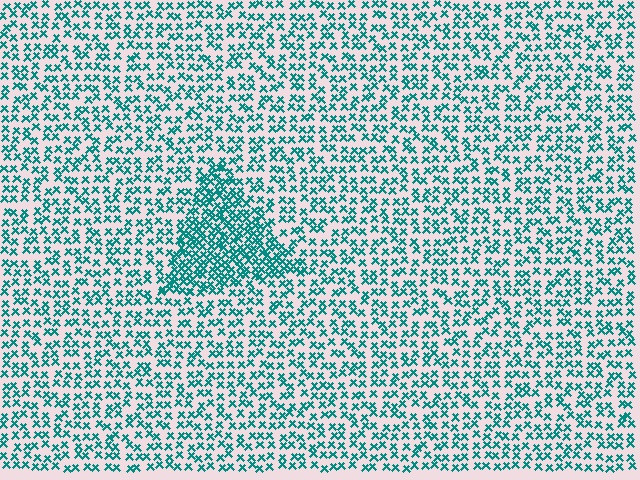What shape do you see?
I see a triangle.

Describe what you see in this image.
The image contains small teal elements arranged at two different densities. A triangle-shaped region is visible where the elements are more densely packed than the surrounding area.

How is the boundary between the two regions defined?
The boundary is defined by a change in element density (approximately 2.1x ratio). All elements are the same color, size, and shape.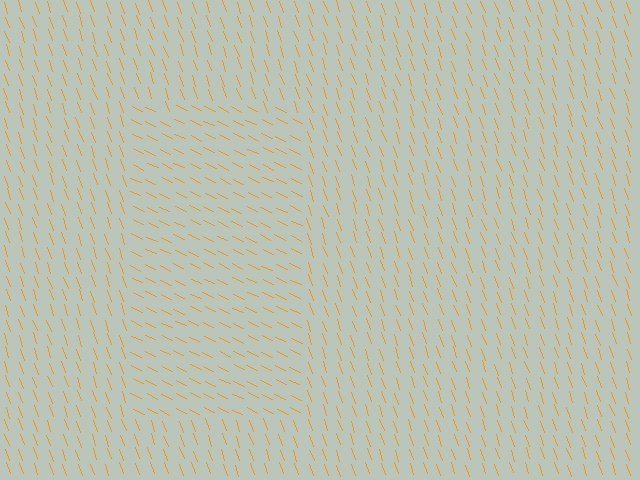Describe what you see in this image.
The image is filled with small orange line segments. A rectangle region in the image has lines oriented differently from the surrounding lines, creating a visible texture boundary.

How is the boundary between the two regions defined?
The boundary is defined purely by a change in line orientation (approximately 45 degrees difference). All lines are the same color and thickness.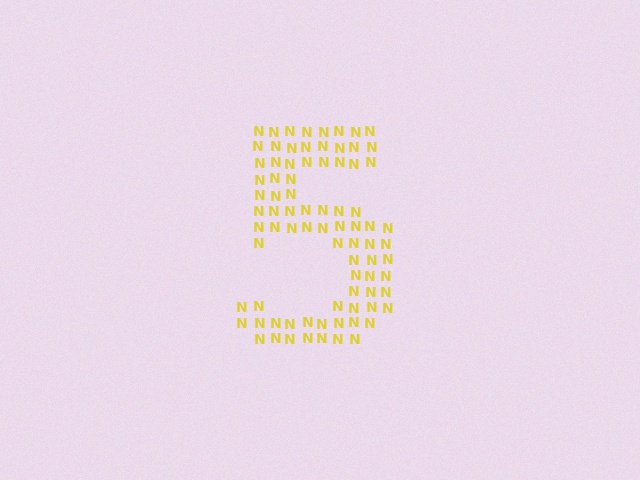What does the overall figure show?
The overall figure shows the digit 5.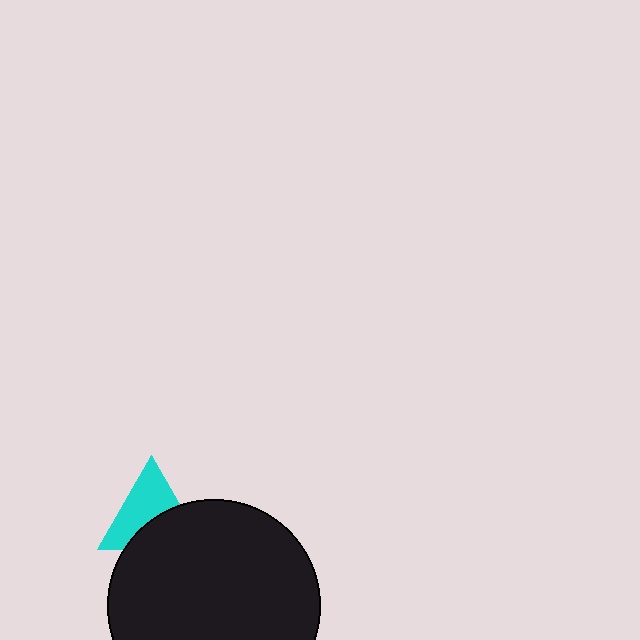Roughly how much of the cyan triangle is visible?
About half of it is visible (roughly 58%).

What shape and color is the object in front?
The object in front is a black circle.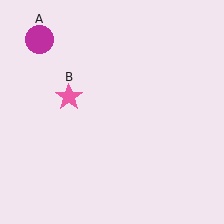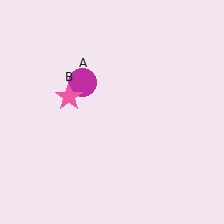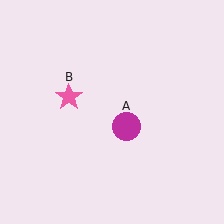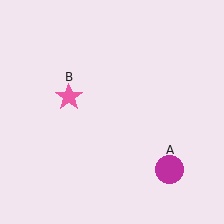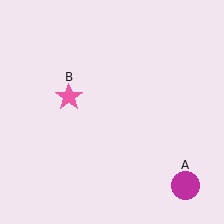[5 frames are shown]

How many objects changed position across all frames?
1 object changed position: magenta circle (object A).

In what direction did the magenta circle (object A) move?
The magenta circle (object A) moved down and to the right.